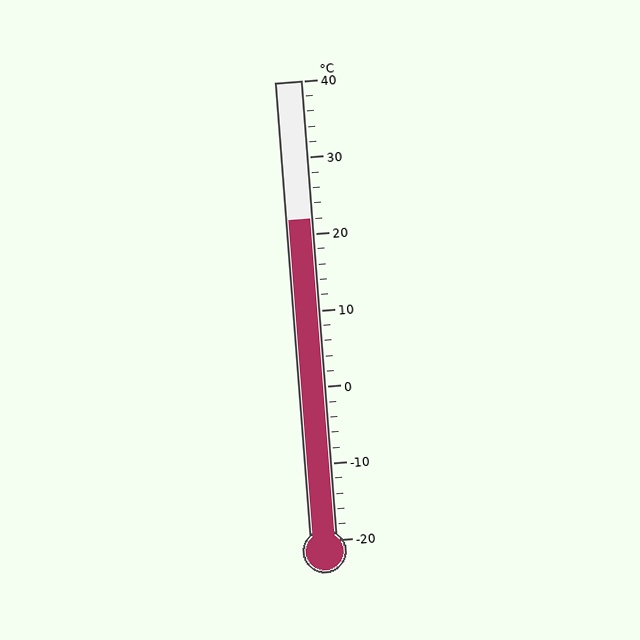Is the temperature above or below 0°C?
The temperature is above 0°C.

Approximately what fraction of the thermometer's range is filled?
The thermometer is filled to approximately 70% of its range.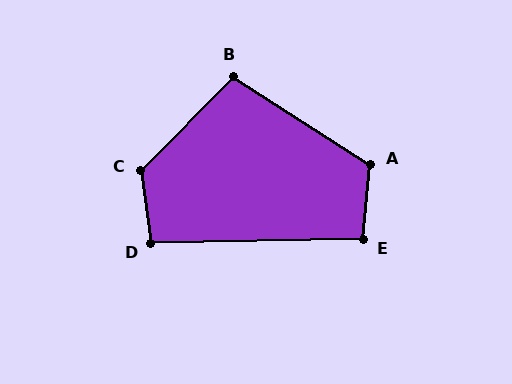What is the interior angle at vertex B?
Approximately 102 degrees (obtuse).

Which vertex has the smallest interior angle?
E, at approximately 96 degrees.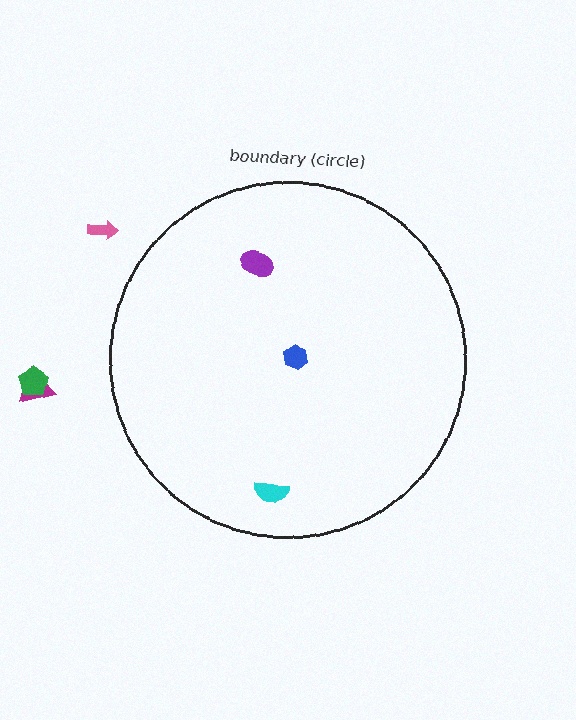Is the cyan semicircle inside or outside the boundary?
Inside.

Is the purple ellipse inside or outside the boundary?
Inside.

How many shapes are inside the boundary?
3 inside, 3 outside.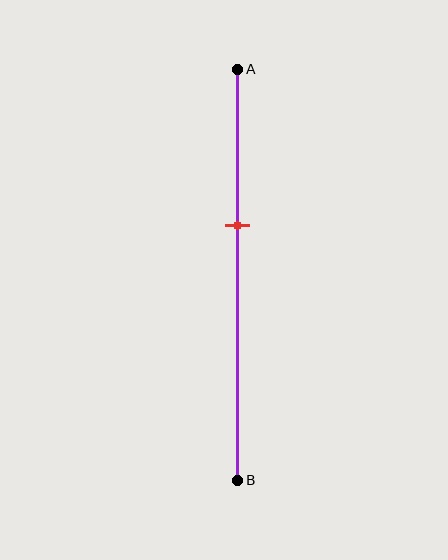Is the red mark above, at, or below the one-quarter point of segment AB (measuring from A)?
The red mark is below the one-quarter point of segment AB.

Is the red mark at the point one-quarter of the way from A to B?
No, the mark is at about 40% from A, not at the 25% one-quarter point.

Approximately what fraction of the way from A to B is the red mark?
The red mark is approximately 40% of the way from A to B.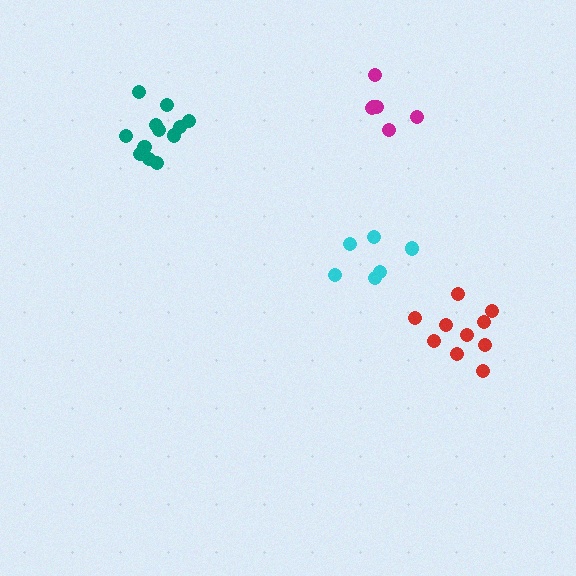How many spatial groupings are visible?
There are 4 spatial groupings.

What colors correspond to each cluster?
The clusters are colored: red, magenta, teal, cyan.